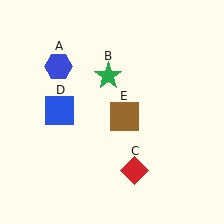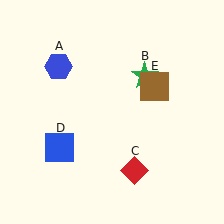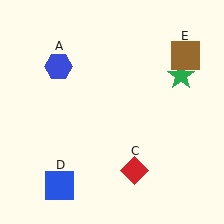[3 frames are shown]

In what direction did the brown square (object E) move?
The brown square (object E) moved up and to the right.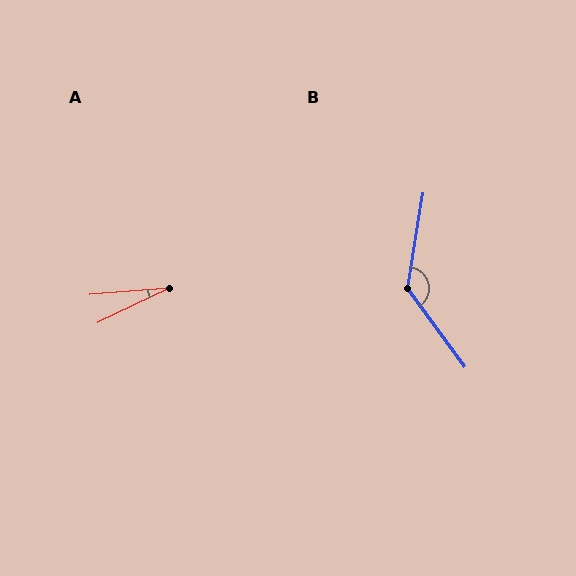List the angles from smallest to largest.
A (21°), B (134°).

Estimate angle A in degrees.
Approximately 21 degrees.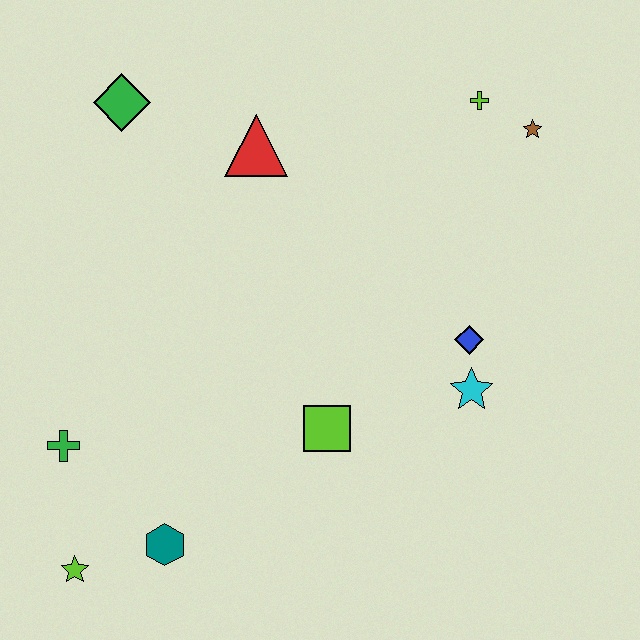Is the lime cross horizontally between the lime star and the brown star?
Yes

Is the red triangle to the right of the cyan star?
No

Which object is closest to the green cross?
The lime star is closest to the green cross.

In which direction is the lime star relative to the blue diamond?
The lime star is to the left of the blue diamond.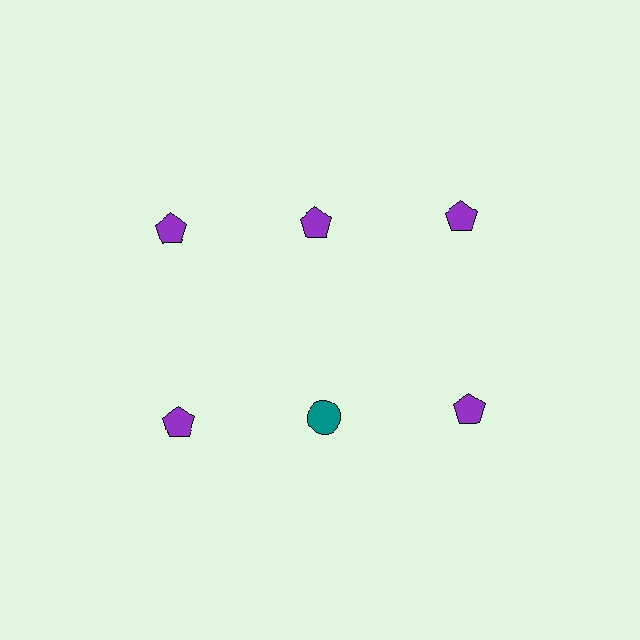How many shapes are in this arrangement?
There are 6 shapes arranged in a grid pattern.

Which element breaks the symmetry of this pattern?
The teal circle in the second row, second from left column breaks the symmetry. All other shapes are purple pentagons.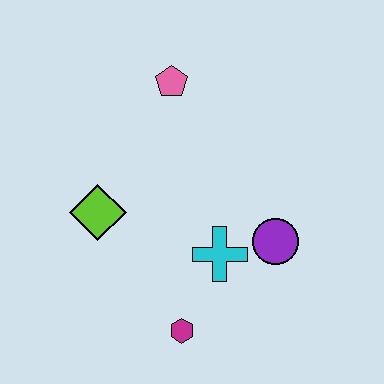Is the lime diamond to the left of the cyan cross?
Yes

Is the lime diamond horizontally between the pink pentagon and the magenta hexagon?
No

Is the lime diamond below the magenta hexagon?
No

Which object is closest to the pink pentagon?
The lime diamond is closest to the pink pentagon.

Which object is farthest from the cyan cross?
The pink pentagon is farthest from the cyan cross.